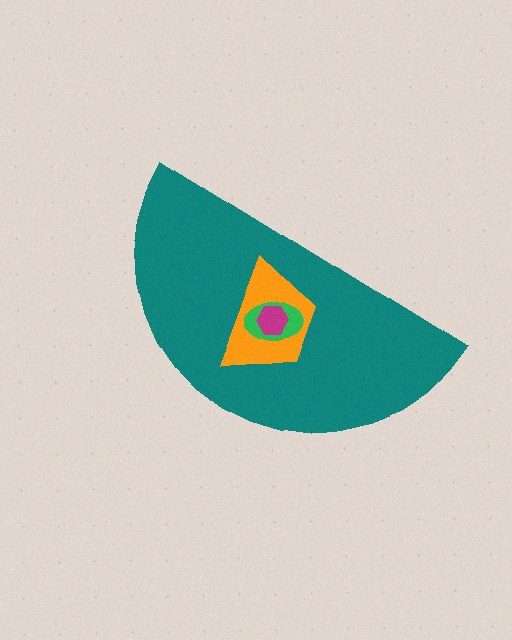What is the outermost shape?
The teal semicircle.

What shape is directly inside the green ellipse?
The magenta hexagon.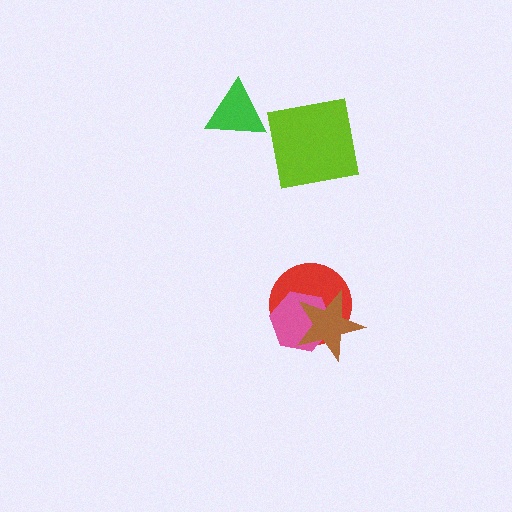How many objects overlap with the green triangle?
0 objects overlap with the green triangle.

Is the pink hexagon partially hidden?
Yes, it is partially covered by another shape.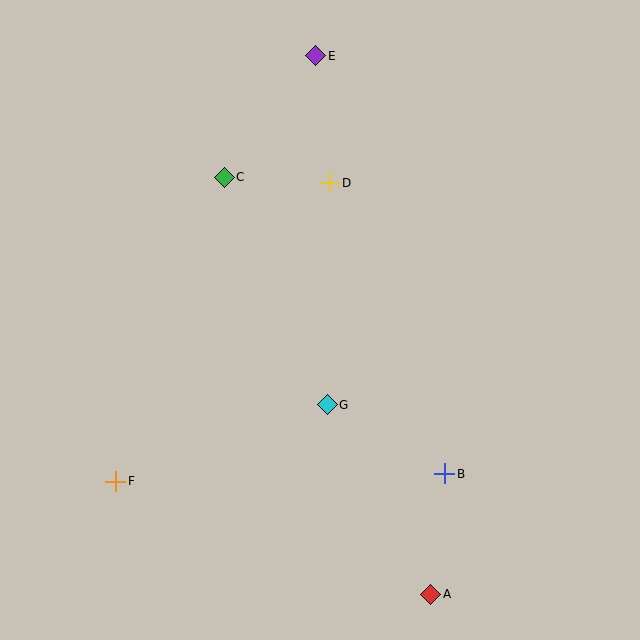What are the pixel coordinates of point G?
Point G is at (327, 405).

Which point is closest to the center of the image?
Point G at (327, 405) is closest to the center.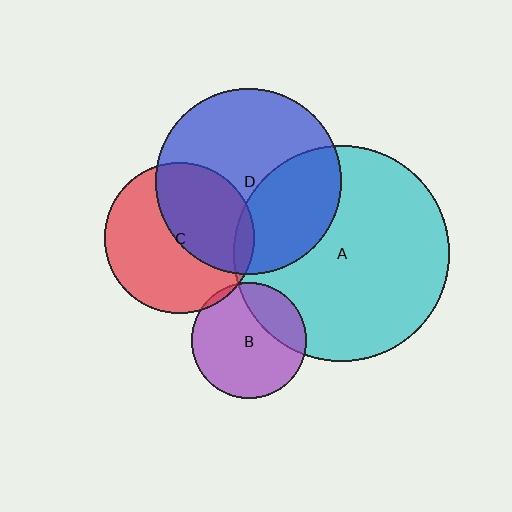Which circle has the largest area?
Circle A (cyan).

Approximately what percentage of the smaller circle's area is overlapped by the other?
Approximately 35%.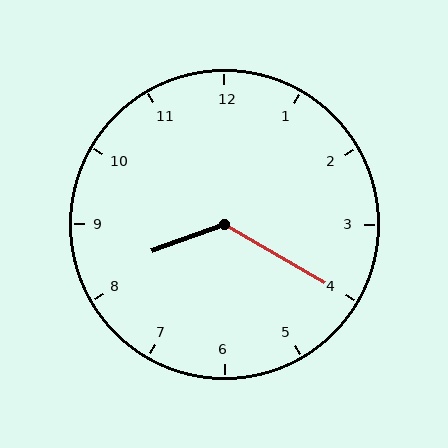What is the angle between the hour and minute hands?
Approximately 130 degrees.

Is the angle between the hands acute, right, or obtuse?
It is obtuse.